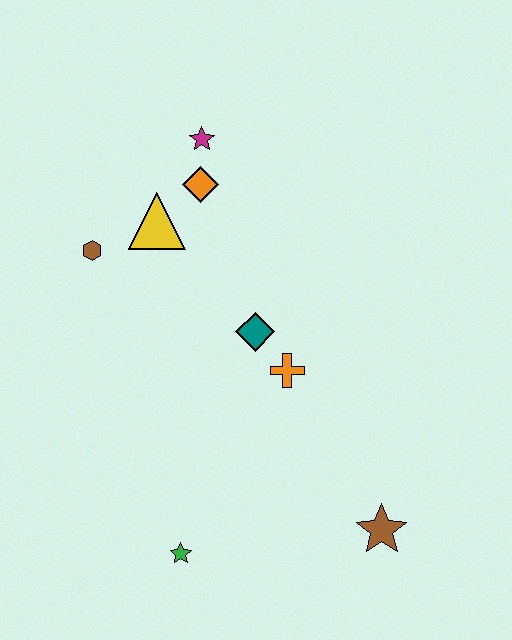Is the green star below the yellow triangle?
Yes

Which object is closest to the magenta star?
The orange diamond is closest to the magenta star.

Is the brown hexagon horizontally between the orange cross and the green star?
No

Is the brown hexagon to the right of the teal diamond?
No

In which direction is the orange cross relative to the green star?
The orange cross is above the green star.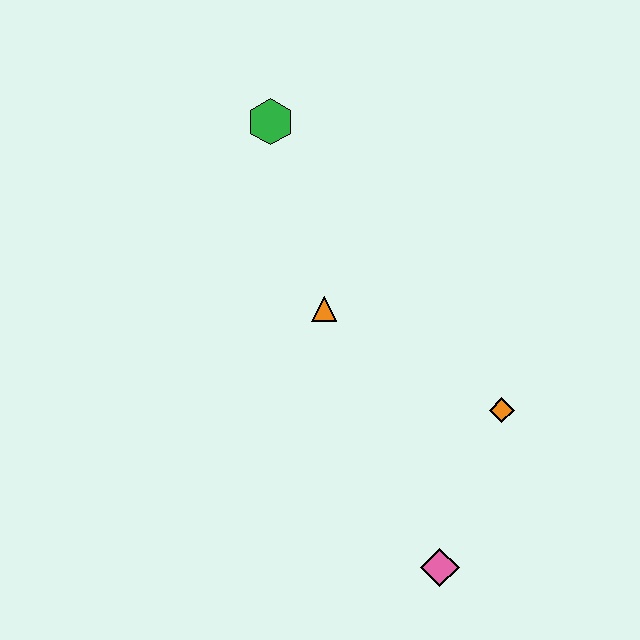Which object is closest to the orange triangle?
The green hexagon is closest to the orange triangle.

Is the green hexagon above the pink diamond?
Yes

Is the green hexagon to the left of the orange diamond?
Yes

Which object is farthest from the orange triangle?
The pink diamond is farthest from the orange triangle.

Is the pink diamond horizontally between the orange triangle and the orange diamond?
Yes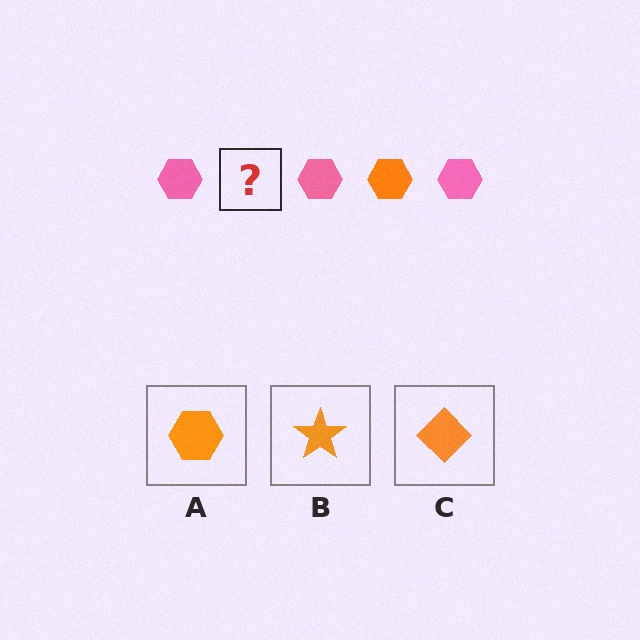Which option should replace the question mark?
Option A.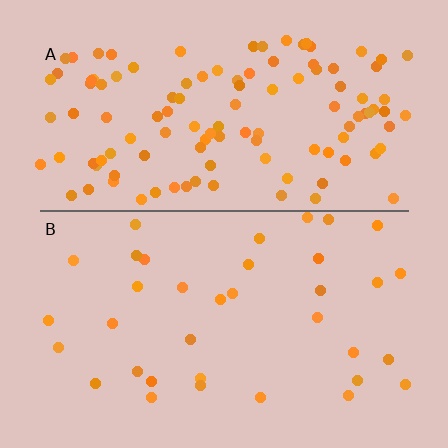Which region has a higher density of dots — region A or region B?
A (the top).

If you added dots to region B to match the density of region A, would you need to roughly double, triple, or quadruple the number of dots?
Approximately triple.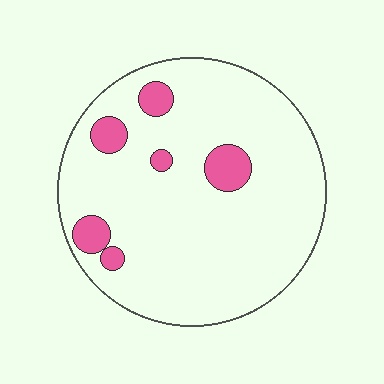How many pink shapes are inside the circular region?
6.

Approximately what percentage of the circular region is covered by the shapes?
Approximately 10%.